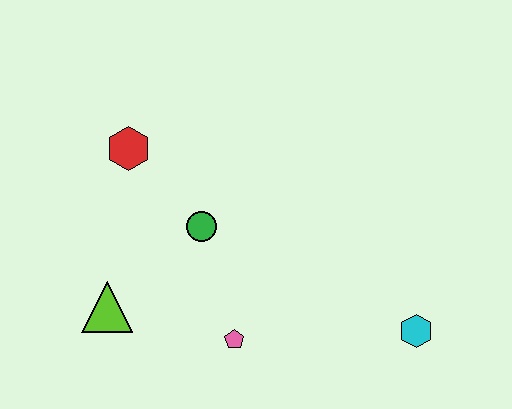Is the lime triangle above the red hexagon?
No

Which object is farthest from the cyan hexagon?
The red hexagon is farthest from the cyan hexagon.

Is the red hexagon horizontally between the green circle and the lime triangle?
Yes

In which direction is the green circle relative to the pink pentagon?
The green circle is above the pink pentagon.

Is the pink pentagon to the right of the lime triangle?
Yes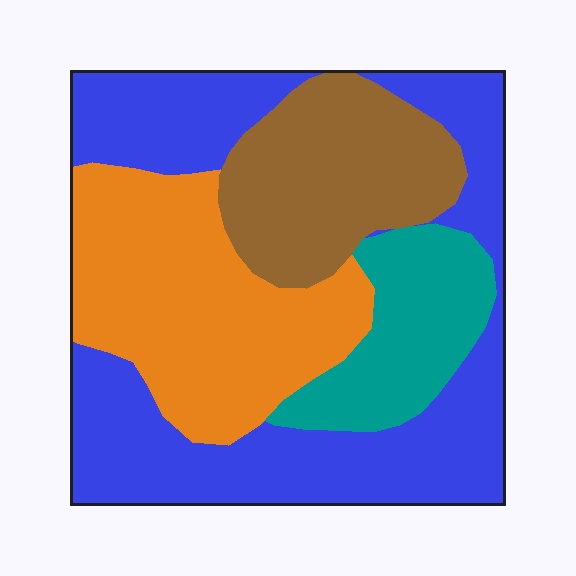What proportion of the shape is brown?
Brown takes up about one fifth (1/5) of the shape.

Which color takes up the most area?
Blue, at roughly 40%.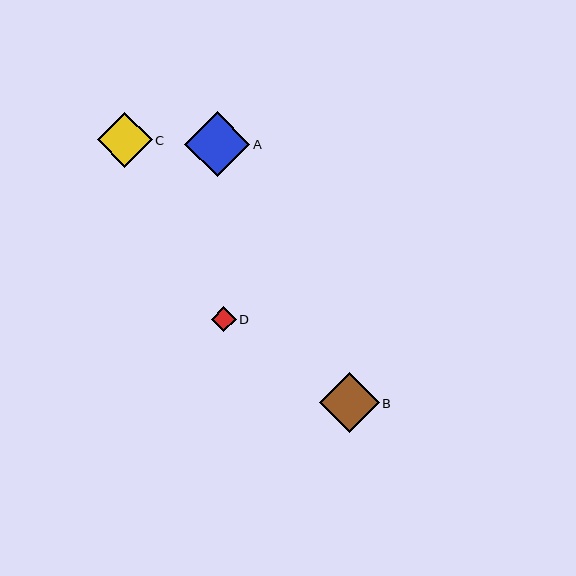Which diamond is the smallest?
Diamond D is the smallest with a size of approximately 25 pixels.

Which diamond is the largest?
Diamond A is the largest with a size of approximately 66 pixels.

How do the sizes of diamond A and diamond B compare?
Diamond A and diamond B are approximately the same size.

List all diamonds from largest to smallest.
From largest to smallest: A, B, C, D.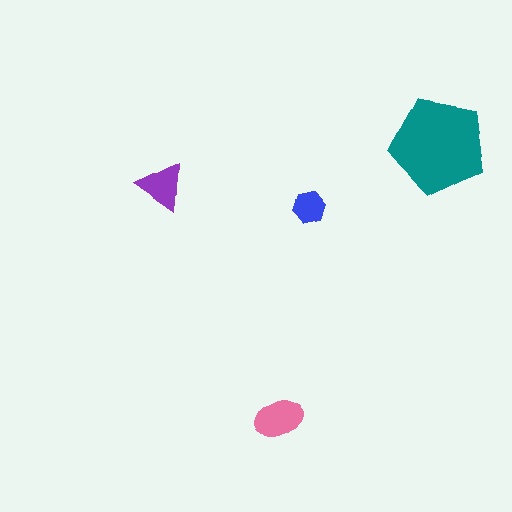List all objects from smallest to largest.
The blue hexagon, the purple triangle, the pink ellipse, the teal pentagon.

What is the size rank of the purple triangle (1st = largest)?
3rd.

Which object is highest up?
The teal pentagon is topmost.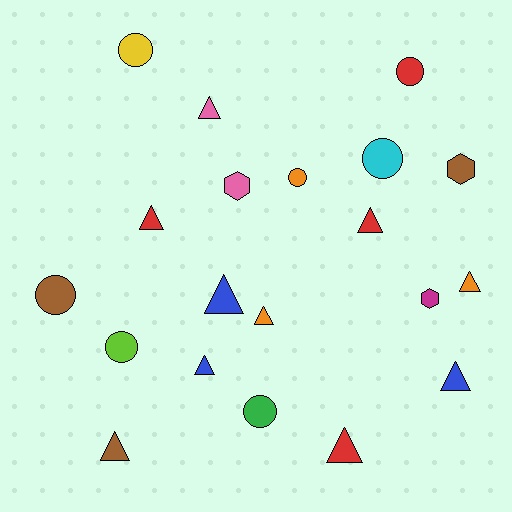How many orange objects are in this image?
There are 3 orange objects.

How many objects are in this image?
There are 20 objects.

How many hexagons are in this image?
There are 3 hexagons.